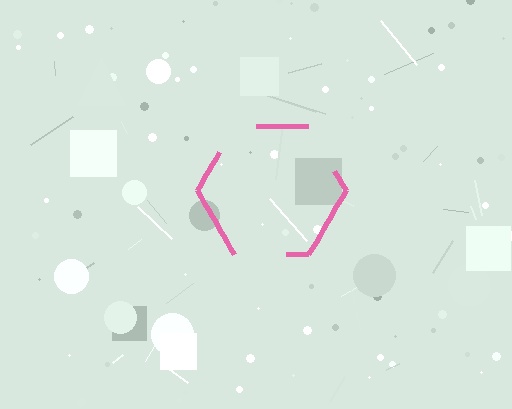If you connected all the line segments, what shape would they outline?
They would outline a hexagon.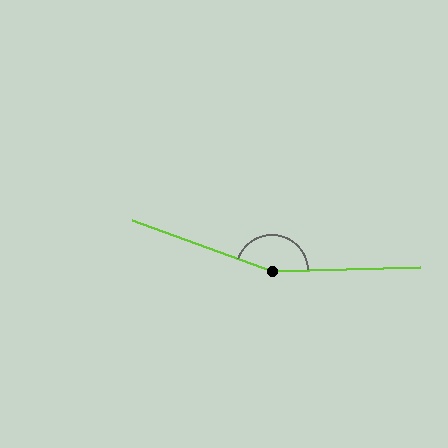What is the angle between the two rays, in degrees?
Approximately 159 degrees.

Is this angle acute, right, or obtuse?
It is obtuse.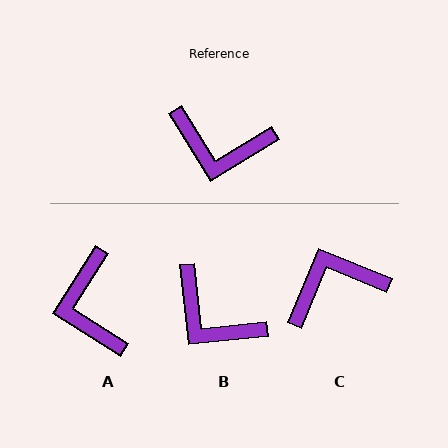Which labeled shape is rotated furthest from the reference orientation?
C, about 144 degrees away.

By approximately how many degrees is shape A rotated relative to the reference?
Approximately 64 degrees clockwise.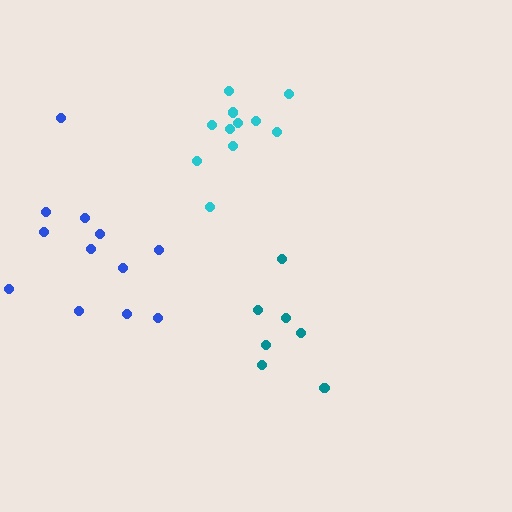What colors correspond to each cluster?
The clusters are colored: cyan, teal, blue.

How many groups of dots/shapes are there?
There are 3 groups.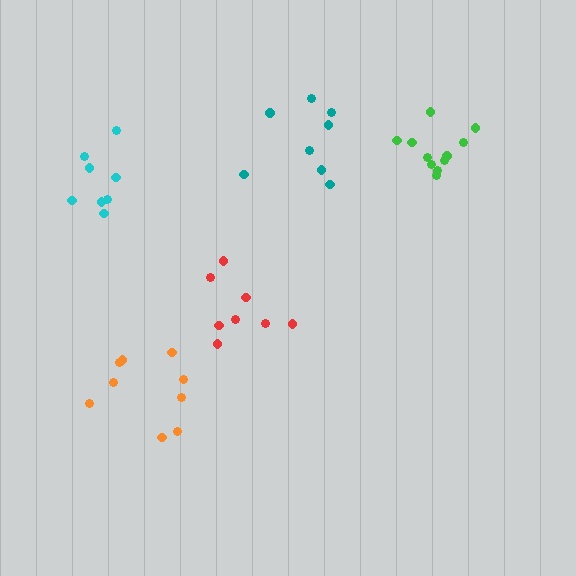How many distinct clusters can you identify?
There are 5 distinct clusters.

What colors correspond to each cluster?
The clusters are colored: teal, orange, red, cyan, green.